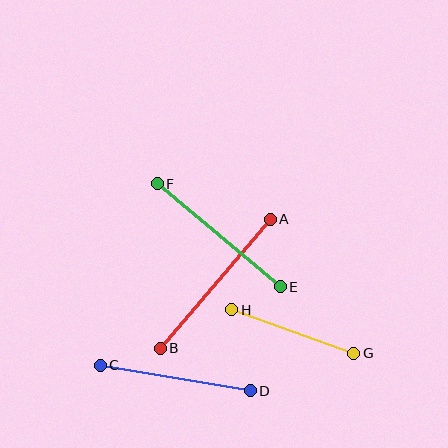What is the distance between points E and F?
The distance is approximately 160 pixels.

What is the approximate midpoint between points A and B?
The midpoint is at approximately (215, 284) pixels.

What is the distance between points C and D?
The distance is approximately 152 pixels.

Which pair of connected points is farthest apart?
Points A and B are farthest apart.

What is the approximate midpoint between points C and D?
The midpoint is at approximately (175, 378) pixels.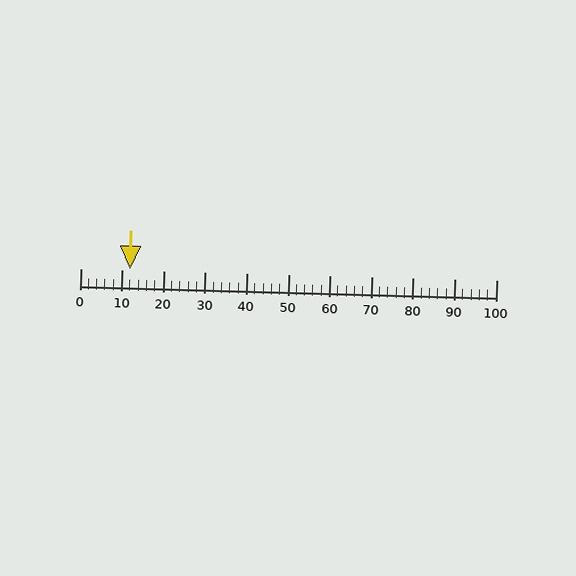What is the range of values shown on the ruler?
The ruler shows values from 0 to 100.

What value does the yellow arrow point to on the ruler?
The yellow arrow points to approximately 12.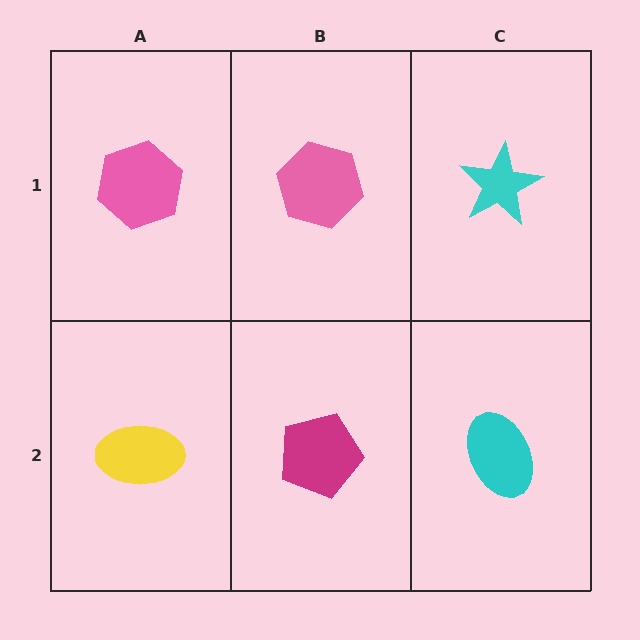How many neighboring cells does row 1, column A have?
2.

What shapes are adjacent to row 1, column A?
A yellow ellipse (row 2, column A), a pink hexagon (row 1, column B).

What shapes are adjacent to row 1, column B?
A magenta pentagon (row 2, column B), a pink hexagon (row 1, column A), a cyan star (row 1, column C).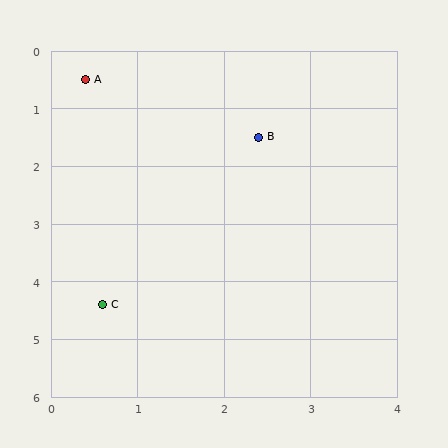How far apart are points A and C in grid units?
Points A and C are about 3.9 grid units apart.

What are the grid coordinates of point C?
Point C is at approximately (0.6, 4.4).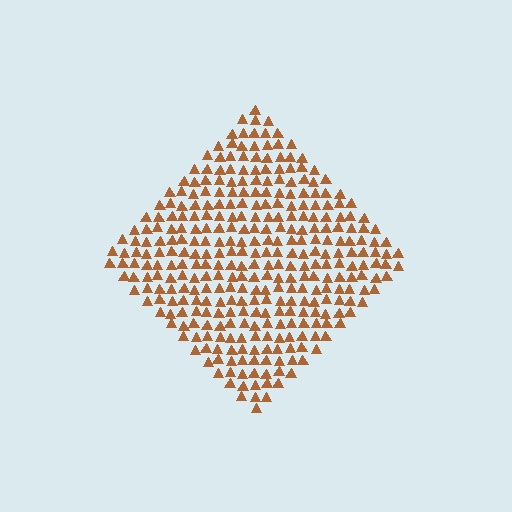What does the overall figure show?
The overall figure shows a diamond.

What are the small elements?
The small elements are triangles.